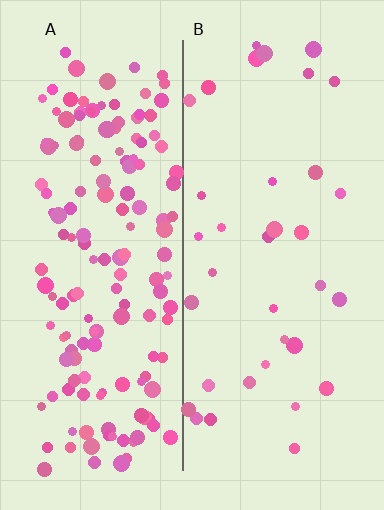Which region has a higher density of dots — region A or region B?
A (the left).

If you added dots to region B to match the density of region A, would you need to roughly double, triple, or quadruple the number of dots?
Approximately quadruple.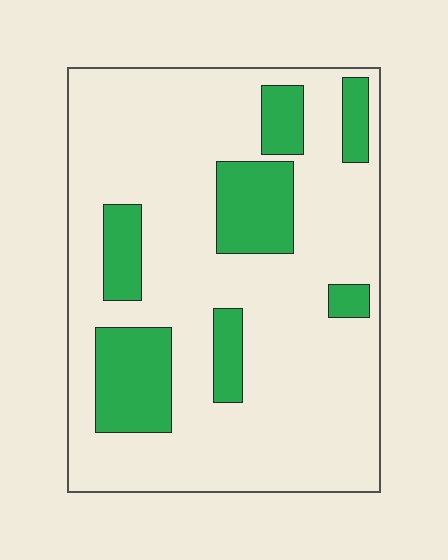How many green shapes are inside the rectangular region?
7.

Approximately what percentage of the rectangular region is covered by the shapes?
Approximately 20%.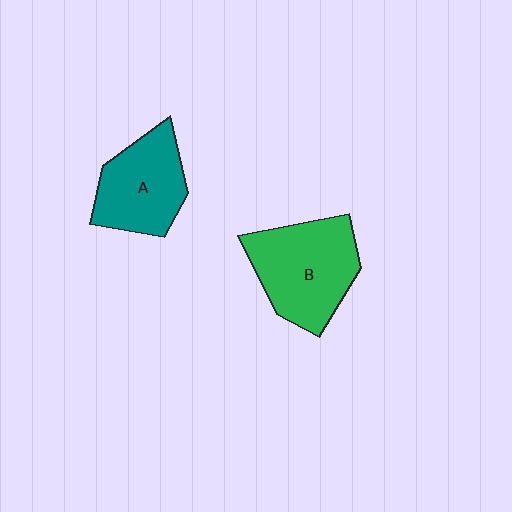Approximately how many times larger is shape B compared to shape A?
Approximately 1.2 times.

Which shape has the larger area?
Shape B (green).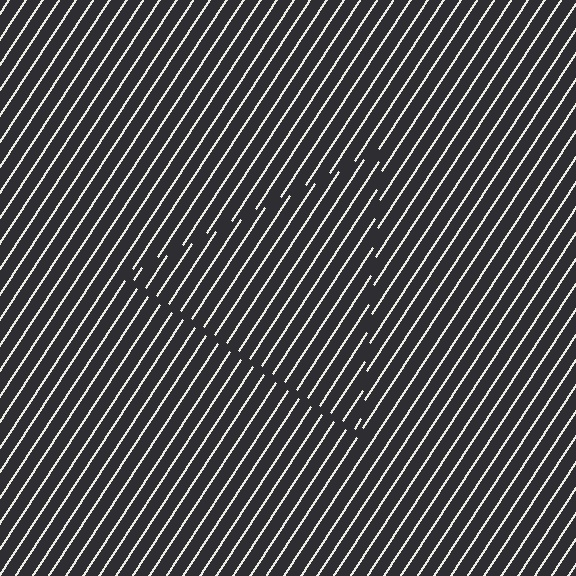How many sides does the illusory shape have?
3 sides — the line-ends trace a triangle.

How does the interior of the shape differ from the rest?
The interior of the shape contains the same grating, shifted by half a period — the contour is defined by the phase discontinuity where line-ends from the inner and outer gratings abut.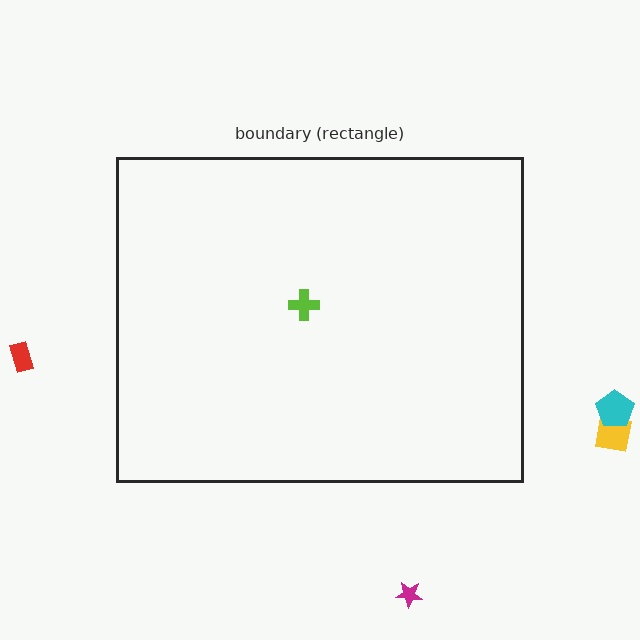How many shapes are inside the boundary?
1 inside, 4 outside.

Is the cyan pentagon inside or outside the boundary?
Outside.